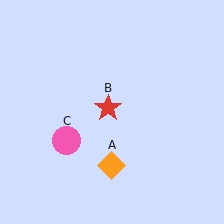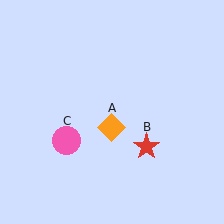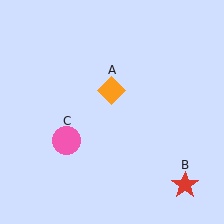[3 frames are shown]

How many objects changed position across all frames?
2 objects changed position: orange diamond (object A), red star (object B).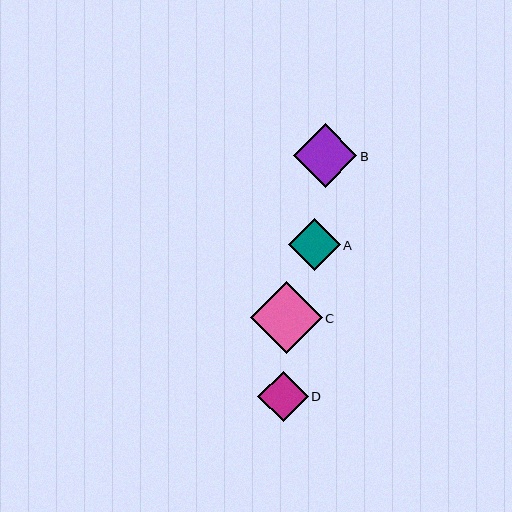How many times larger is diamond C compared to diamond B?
Diamond C is approximately 1.1 times the size of diamond B.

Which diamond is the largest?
Diamond C is the largest with a size of approximately 72 pixels.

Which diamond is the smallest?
Diamond D is the smallest with a size of approximately 50 pixels.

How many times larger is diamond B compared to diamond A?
Diamond B is approximately 1.2 times the size of diamond A.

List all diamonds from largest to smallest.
From largest to smallest: C, B, A, D.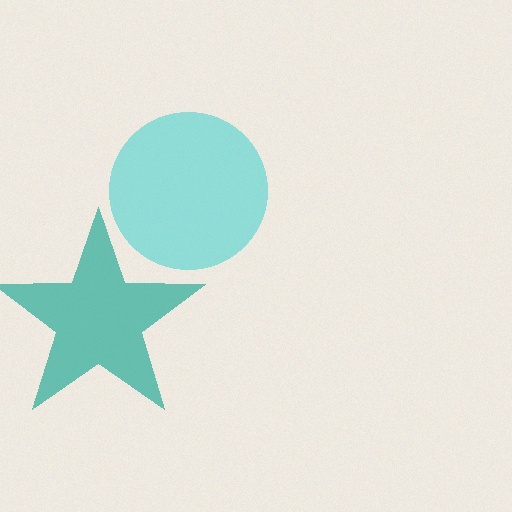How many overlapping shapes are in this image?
There are 2 overlapping shapes in the image.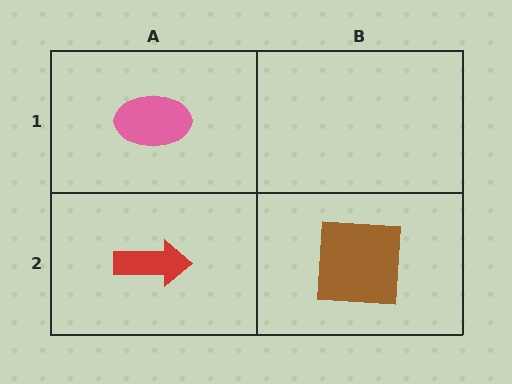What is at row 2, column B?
A brown square.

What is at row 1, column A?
A pink ellipse.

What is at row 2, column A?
A red arrow.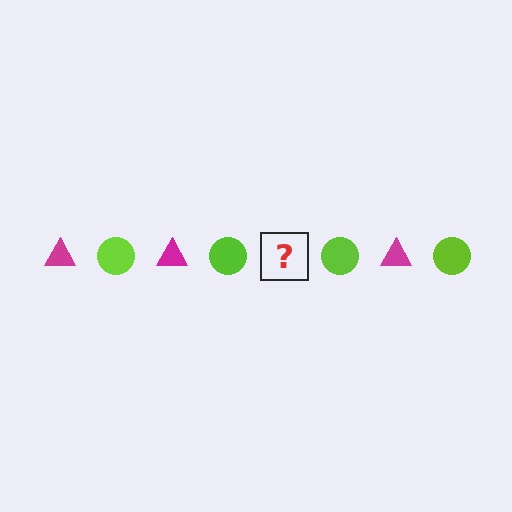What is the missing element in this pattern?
The missing element is a magenta triangle.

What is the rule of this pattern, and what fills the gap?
The rule is that the pattern alternates between magenta triangle and lime circle. The gap should be filled with a magenta triangle.